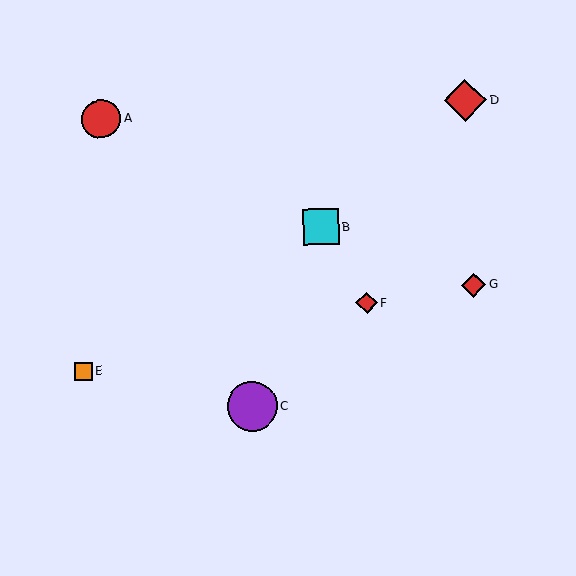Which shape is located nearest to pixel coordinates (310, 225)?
The cyan square (labeled B) at (321, 227) is nearest to that location.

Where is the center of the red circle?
The center of the red circle is at (101, 119).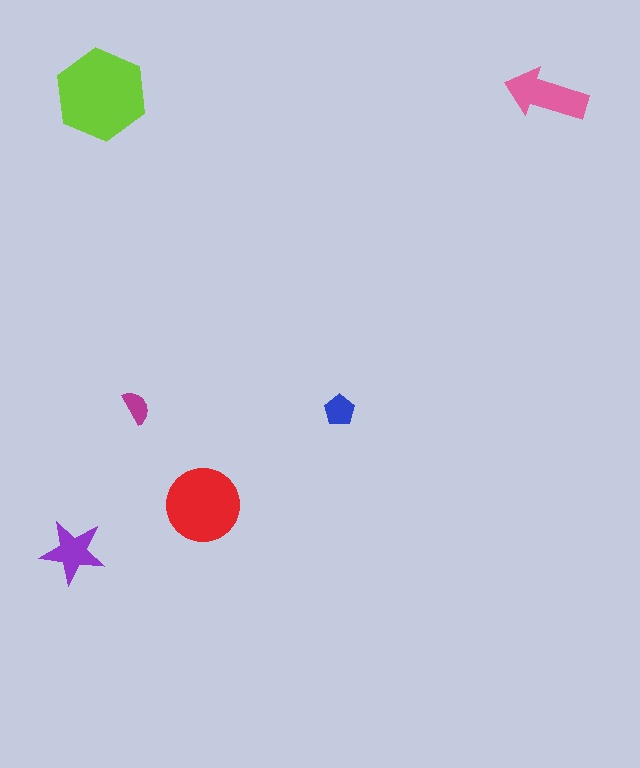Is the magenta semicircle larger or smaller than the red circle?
Smaller.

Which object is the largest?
The lime hexagon.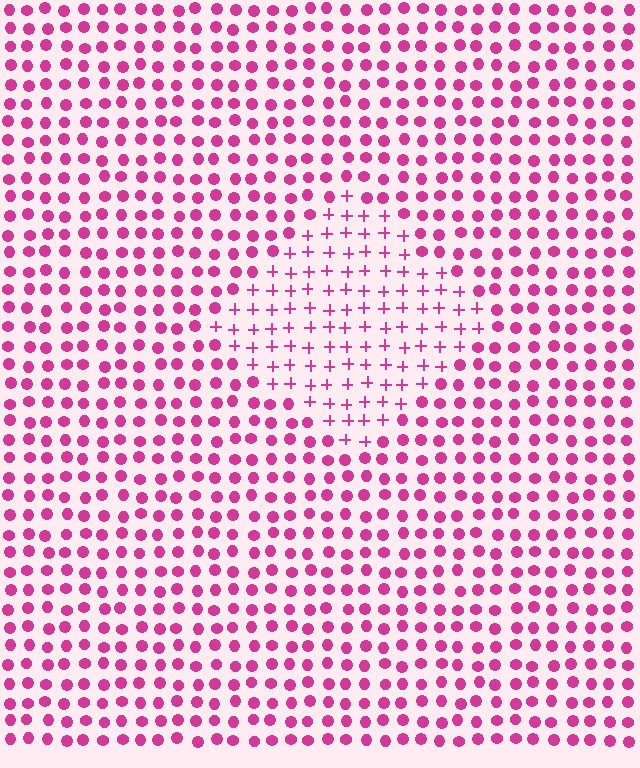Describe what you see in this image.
The image is filled with small magenta elements arranged in a uniform grid. A diamond-shaped region contains plus signs, while the surrounding area contains circles. The boundary is defined purely by the change in element shape.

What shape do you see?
I see a diamond.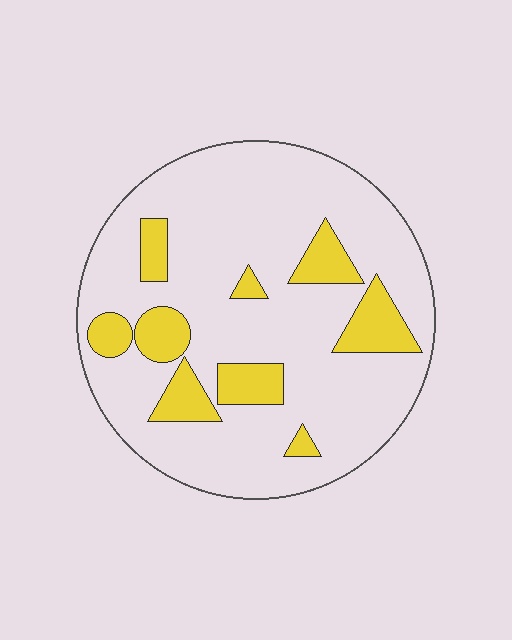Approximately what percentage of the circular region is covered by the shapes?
Approximately 20%.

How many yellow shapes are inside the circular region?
9.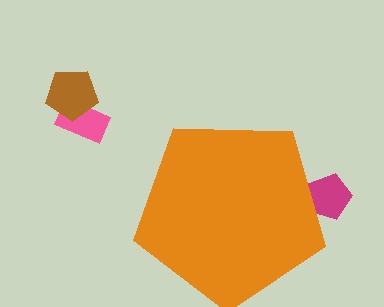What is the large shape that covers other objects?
An orange pentagon.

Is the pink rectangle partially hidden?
No, the pink rectangle is fully visible.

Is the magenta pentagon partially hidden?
Yes, the magenta pentagon is partially hidden behind the orange pentagon.